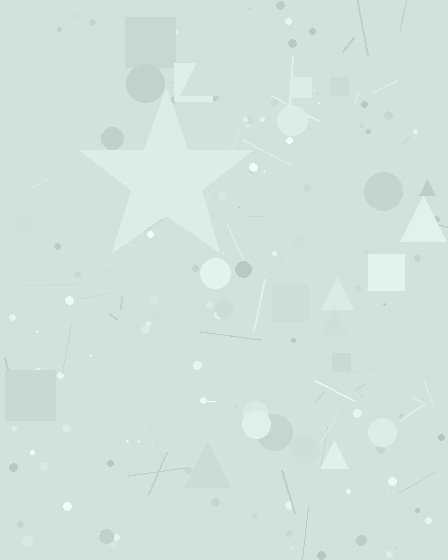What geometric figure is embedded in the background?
A star is embedded in the background.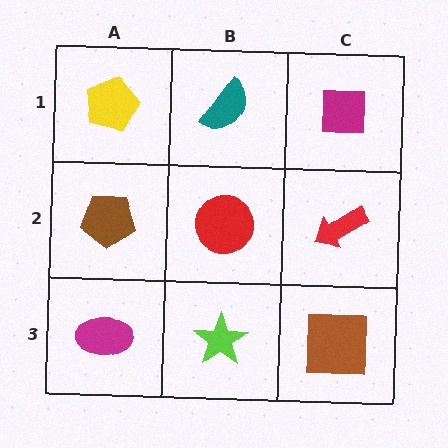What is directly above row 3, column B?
A red circle.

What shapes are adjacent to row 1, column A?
A brown pentagon (row 2, column A), a teal semicircle (row 1, column B).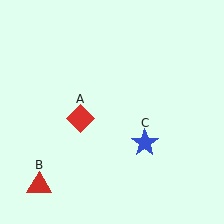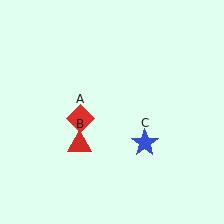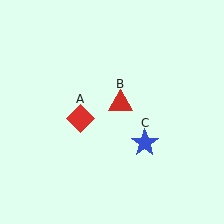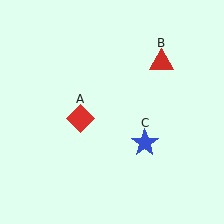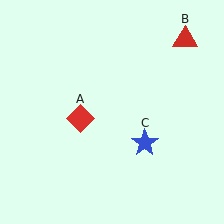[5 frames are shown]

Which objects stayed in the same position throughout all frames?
Red diamond (object A) and blue star (object C) remained stationary.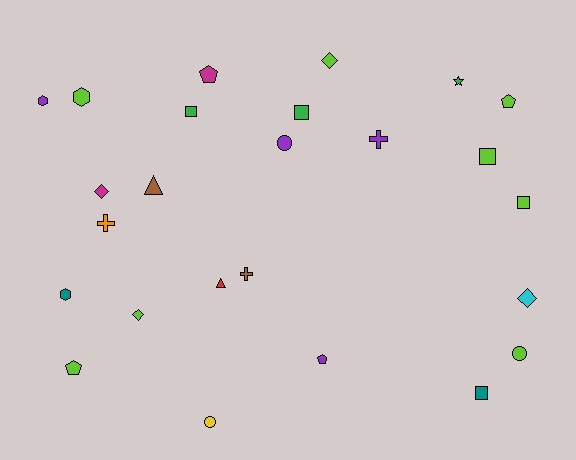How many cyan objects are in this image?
There is 1 cyan object.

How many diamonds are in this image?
There are 4 diamonds.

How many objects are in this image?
There are 25 objects.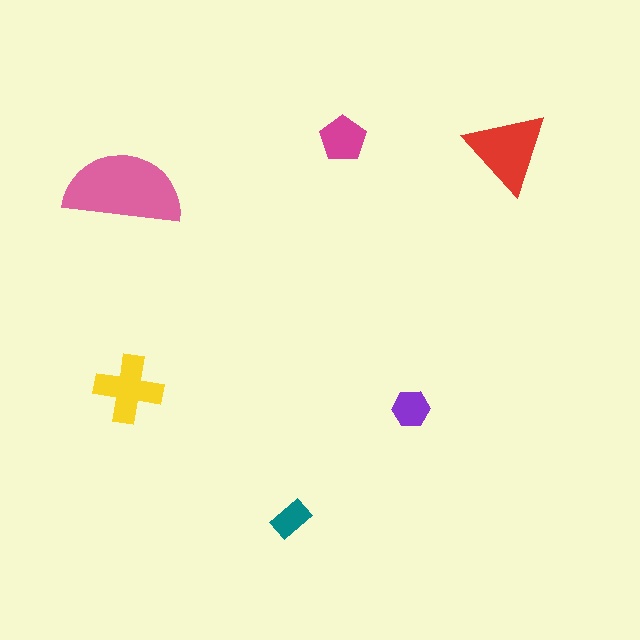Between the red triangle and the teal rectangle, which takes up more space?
The red triangle.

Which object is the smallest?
The teal rectangle.